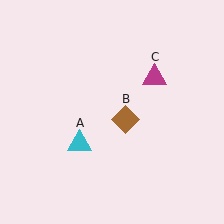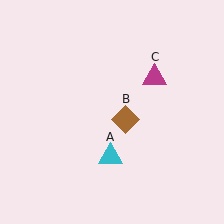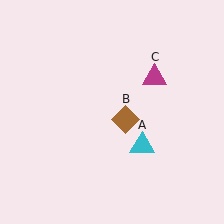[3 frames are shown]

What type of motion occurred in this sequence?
The cyan triangle (object A) rotated counterclockwise around the center of the scene.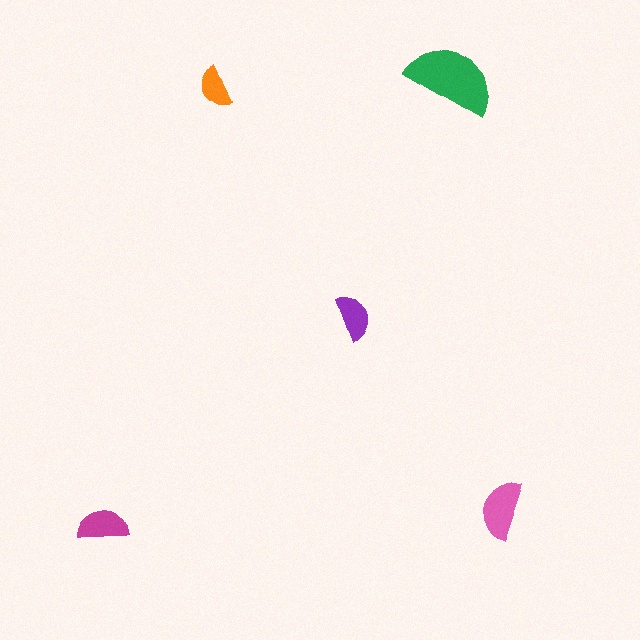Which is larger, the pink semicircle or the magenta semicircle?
The pink one.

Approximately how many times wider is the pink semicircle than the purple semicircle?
About 1.5 times wider.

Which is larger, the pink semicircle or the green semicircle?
The green one.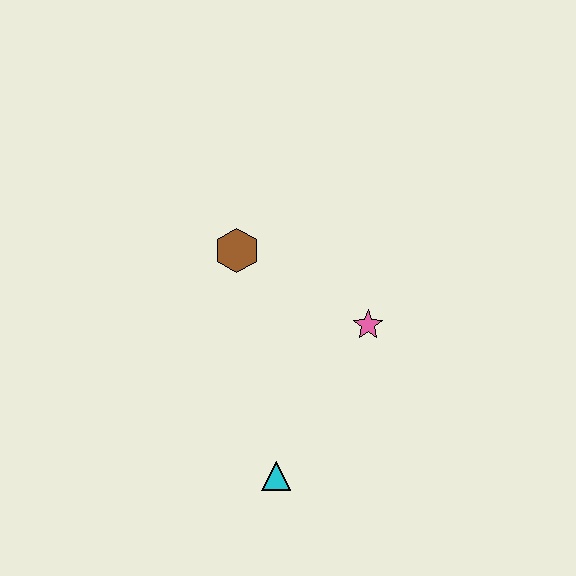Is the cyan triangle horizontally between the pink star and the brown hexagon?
Yes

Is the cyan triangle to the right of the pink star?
No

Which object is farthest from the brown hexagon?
The cyan triangle is farthest from the brown hexagon.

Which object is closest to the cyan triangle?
The pink star is closest to the cyan triangle.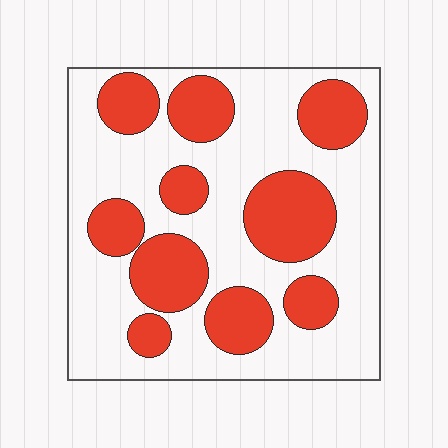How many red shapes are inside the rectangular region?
10.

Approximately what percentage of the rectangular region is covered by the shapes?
Approximately 35%.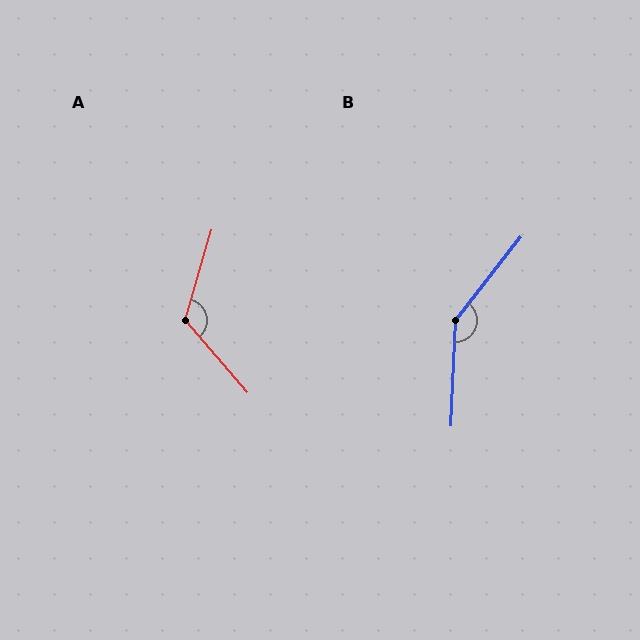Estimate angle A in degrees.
Approximately 123 degrees.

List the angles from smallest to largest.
A (123°), B (144°).